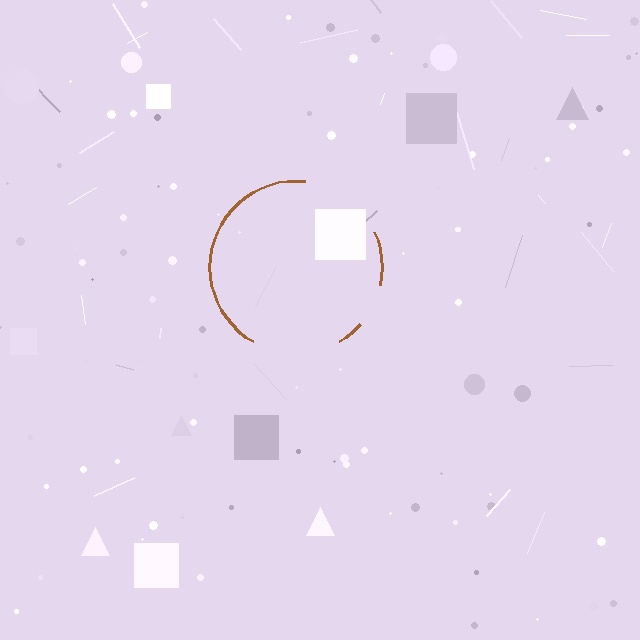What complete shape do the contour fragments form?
The contour fragments form a circle.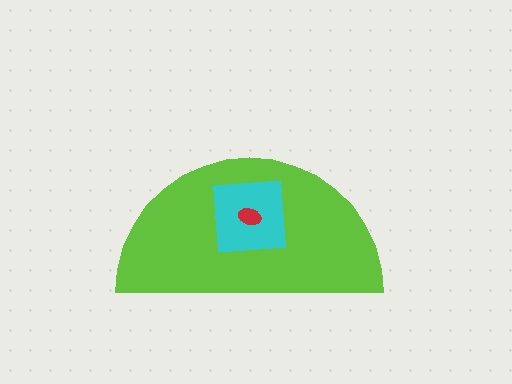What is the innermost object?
The red ellipse.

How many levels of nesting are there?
3.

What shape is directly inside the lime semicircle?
The cyan square.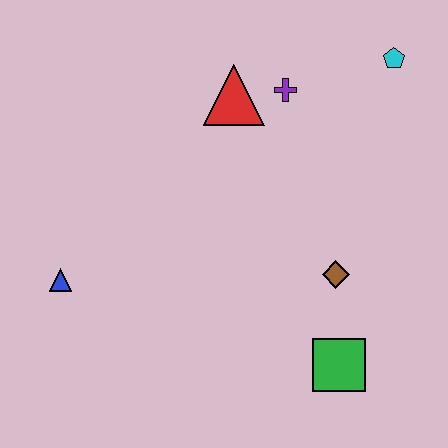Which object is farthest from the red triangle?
The green square is farthest from the red triangle.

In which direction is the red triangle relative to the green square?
The red triangle is above the green square.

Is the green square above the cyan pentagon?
No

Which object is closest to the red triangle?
The purple cross is closest to the red triangle.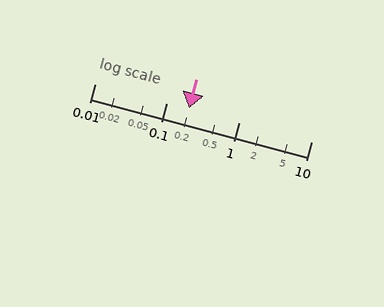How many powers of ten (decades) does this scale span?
The scale spans 3 decades, from 0.01 to 10.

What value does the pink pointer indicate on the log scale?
The pointer indicates approximately 0.2.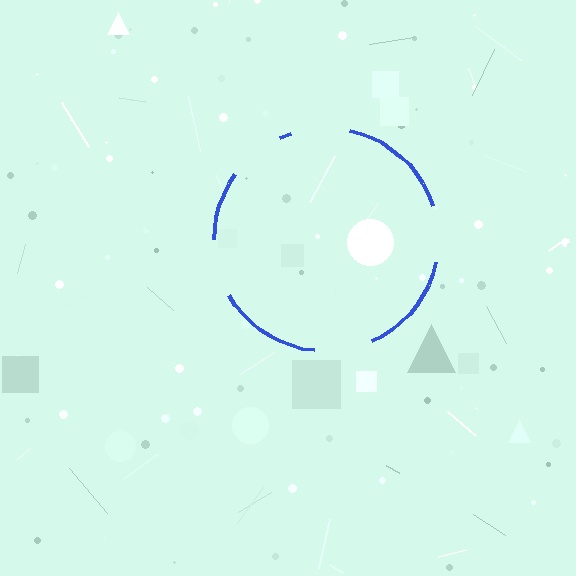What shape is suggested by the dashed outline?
The dashed outline suggests a circle.